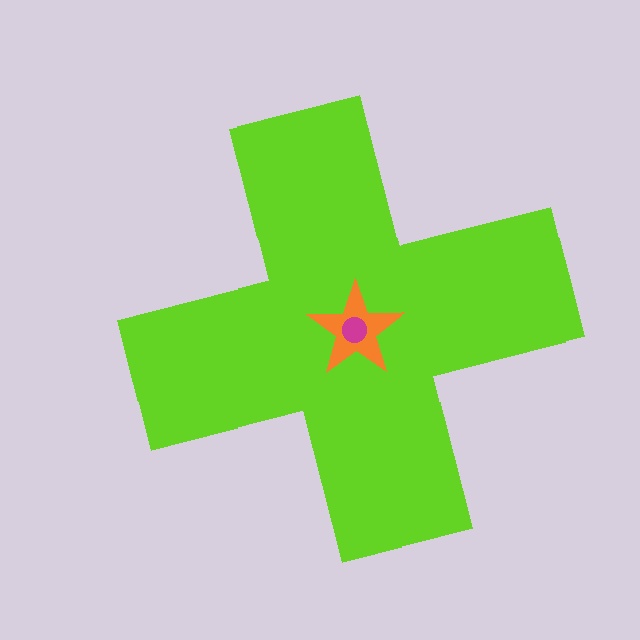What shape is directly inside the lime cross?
The orange star.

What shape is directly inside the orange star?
The magenta circle.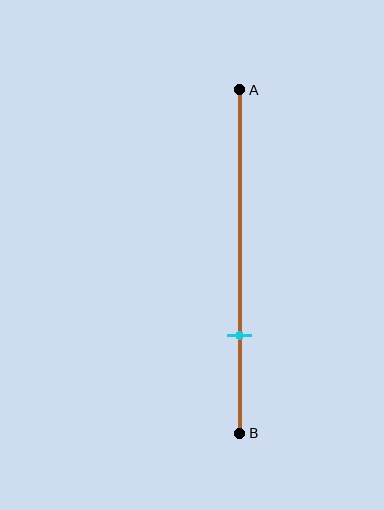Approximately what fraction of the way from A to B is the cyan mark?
The cyan mark is approximately 70% of the way from A to B.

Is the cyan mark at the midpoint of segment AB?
No, the mark is at about 70% from A, not at the 50% midpoint.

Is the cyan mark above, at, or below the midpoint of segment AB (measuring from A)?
The cyan mark is below the midpoint of segment AB.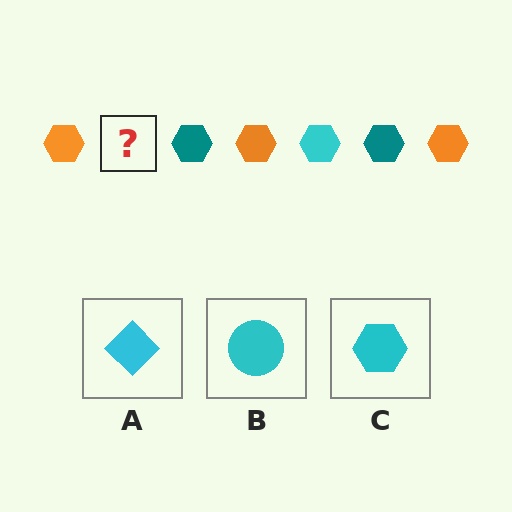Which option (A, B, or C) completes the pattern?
C.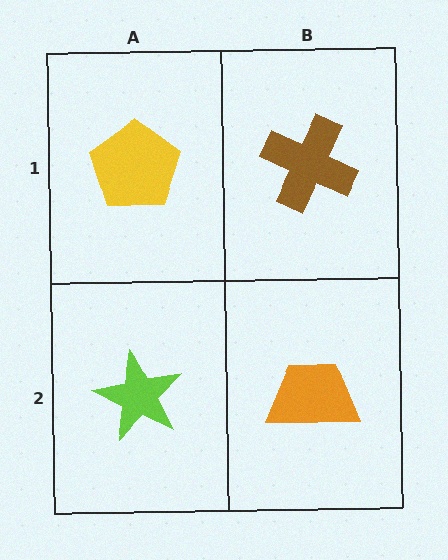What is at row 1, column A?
A yellow pentagon.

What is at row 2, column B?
An orange trapezoid.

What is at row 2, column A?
A lime star.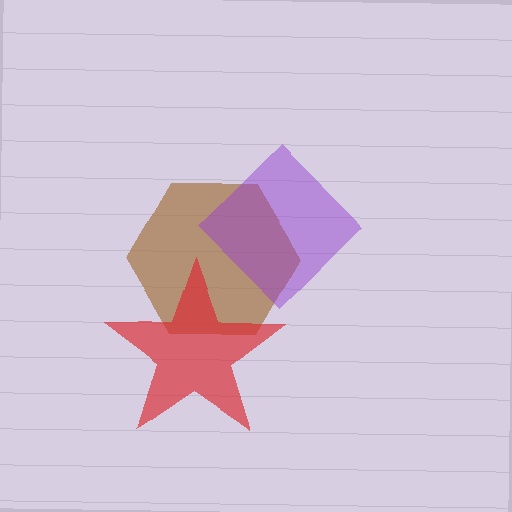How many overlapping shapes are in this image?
There are 3 overlapping shapes in the image.